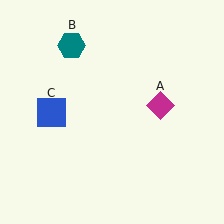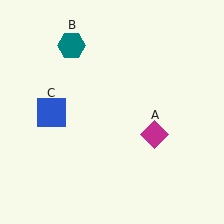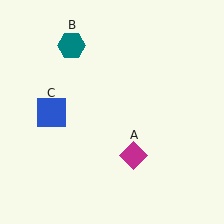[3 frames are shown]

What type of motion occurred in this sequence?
The magenta diamond (object A) rotated clockwise around the center of the scene.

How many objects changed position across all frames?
1 object changed position: magenta diamond (object A).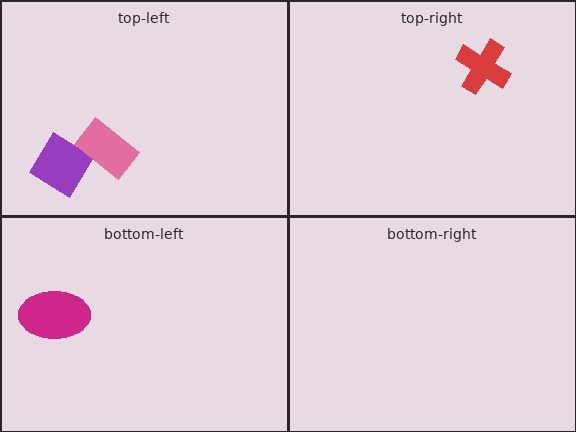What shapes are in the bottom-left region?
The magenta ellipse.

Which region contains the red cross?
The top-right region.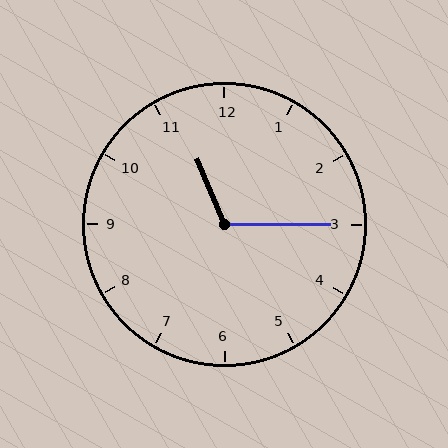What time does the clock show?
11:15.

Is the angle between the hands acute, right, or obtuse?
It is obtuse.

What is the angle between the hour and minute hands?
Approximately 112 degrees.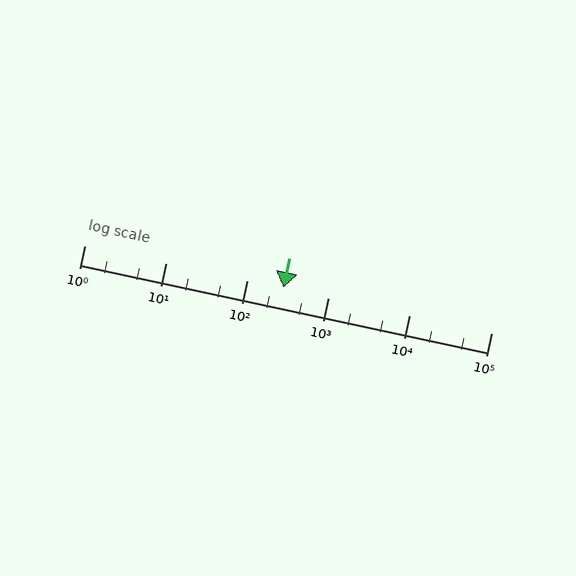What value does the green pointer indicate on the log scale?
The pointer indicates approximately 280.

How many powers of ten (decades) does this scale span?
The scale spans 5 decades, from 1 to 100000.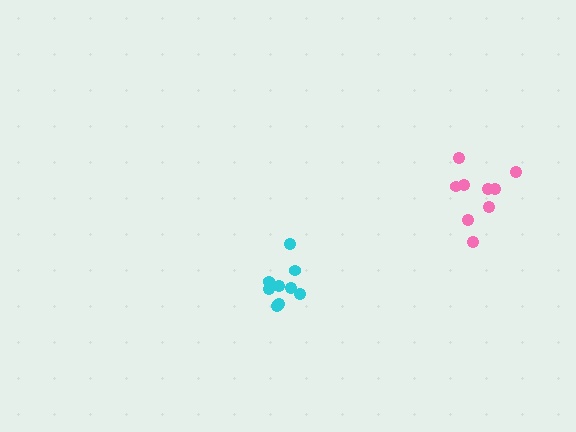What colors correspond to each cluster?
The clusters are colored: pink, cyan.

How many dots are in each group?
Group 1: 9 dots, Group 2: 9 dots (18 total).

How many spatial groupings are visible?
There are 2 spatial groupings.